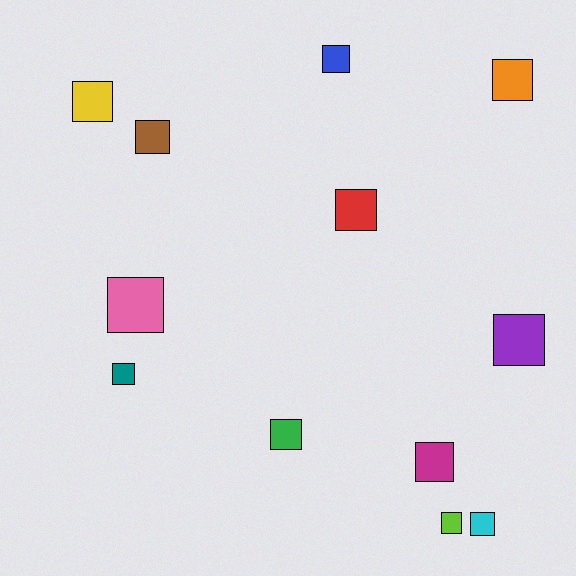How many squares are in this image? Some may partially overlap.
There are 12 squares.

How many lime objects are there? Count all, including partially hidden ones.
There is 1 lime object.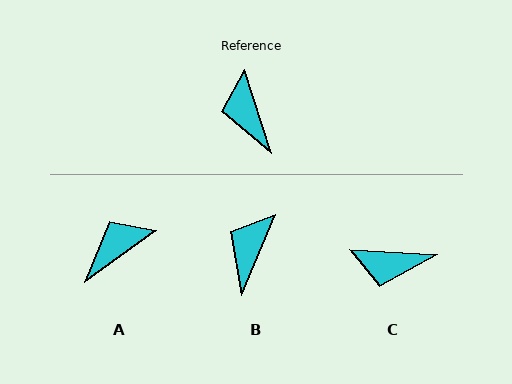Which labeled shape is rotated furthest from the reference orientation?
A, about 72 degrees away.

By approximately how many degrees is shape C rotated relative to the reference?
Approximately 68 degrees counter-clockwise.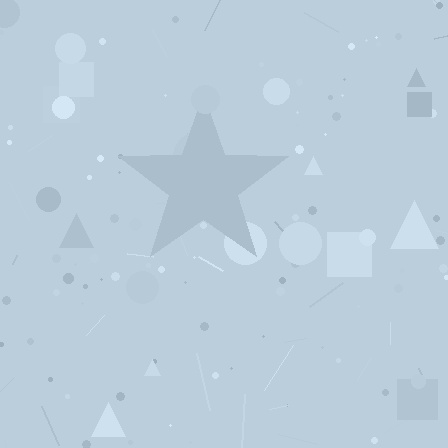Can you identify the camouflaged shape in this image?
The camouflaged shape is a star.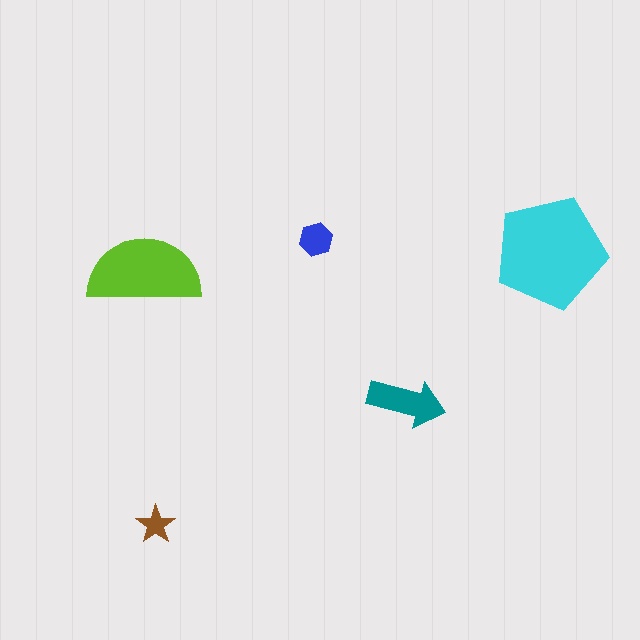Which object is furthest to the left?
The lime semicircle is leftmost.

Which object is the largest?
The cyan pentagon.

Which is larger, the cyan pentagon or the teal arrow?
The cyan pentagon.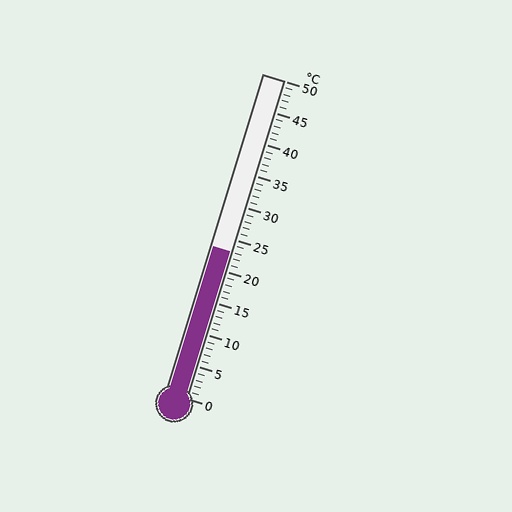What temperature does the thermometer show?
The thermometer shows approximately 23°C.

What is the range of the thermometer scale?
The thermometer scale ranges from 0°C to 50°C.